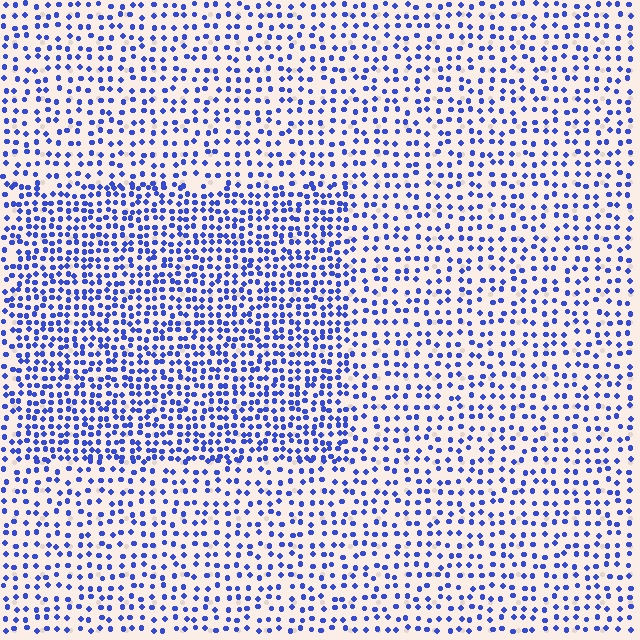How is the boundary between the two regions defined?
The boundary is defined by a change in element density (approximately 1.8x ratio). All elements are the same color, size, and shape.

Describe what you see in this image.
The image contains small blue elements arranged at two different densities. A rectangle-shaped region is visible where the elements are more densely packed than the surrounding area.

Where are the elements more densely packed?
The elements are more densely packed inside the rectangle boundary.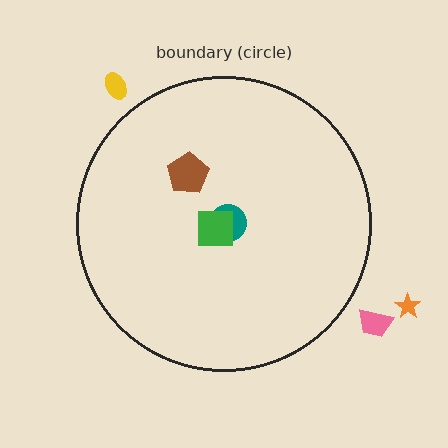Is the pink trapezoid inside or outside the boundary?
Outside.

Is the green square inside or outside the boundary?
Inside.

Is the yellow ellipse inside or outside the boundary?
Outside.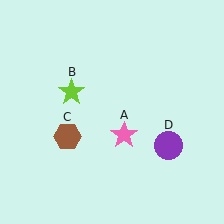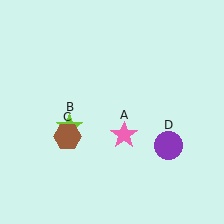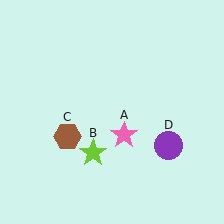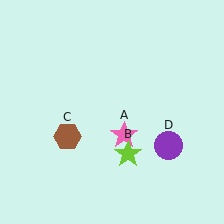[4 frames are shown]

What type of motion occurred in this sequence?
The lime star (object B) rotated counterclockwise around the center of the scene.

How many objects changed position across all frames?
1 object changed position: lime star (object B).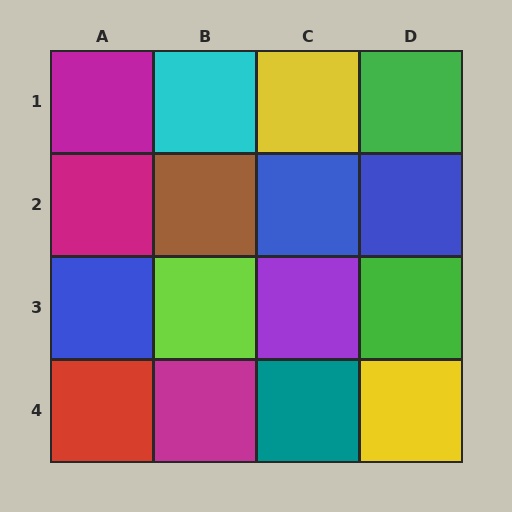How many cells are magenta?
3 cells are magenta.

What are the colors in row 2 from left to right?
Magenta, brown, blue, blue.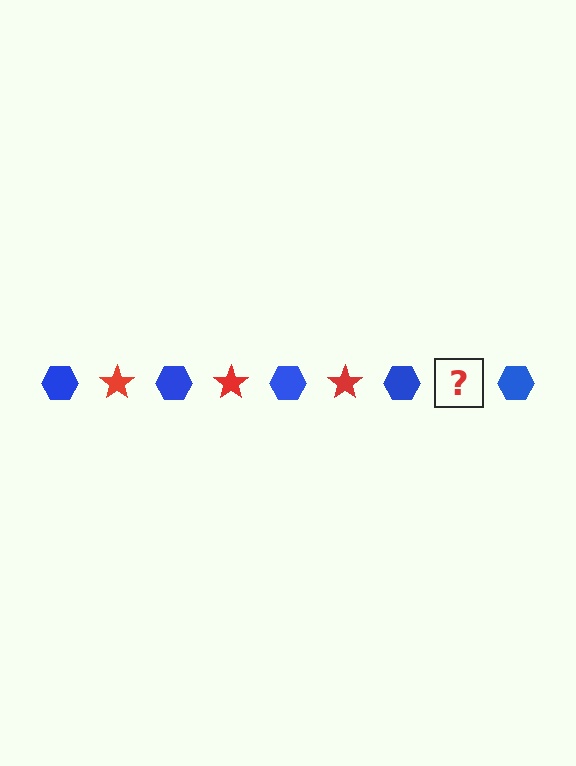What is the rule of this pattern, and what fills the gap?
The rule is that the pattern alternates between blue hexagon and red star. The gap should be filled with a red star.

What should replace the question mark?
The question mark should be replaced with a red star.